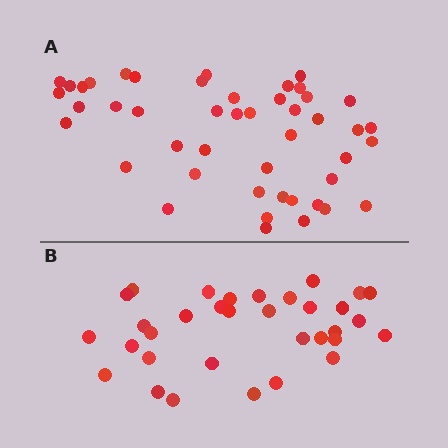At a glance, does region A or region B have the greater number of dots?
Region A (the top region) has more dots.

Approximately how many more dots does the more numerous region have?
Region A has approximately 15 more dots than region B.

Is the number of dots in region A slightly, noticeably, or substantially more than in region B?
Region A has noticeably more, but not dramatically so. The ratio is roughly 1.4 to 1.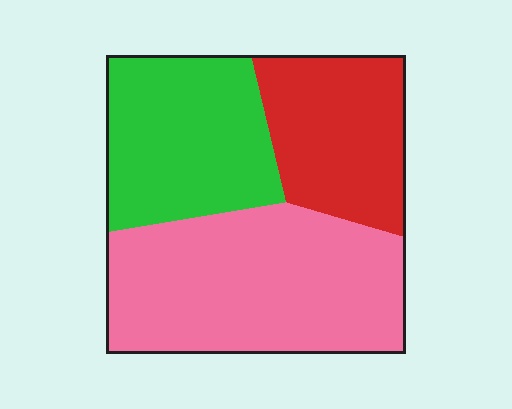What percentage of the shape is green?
Green covers about 30% of the shape.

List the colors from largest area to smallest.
From largest to smallest: pink, green, red.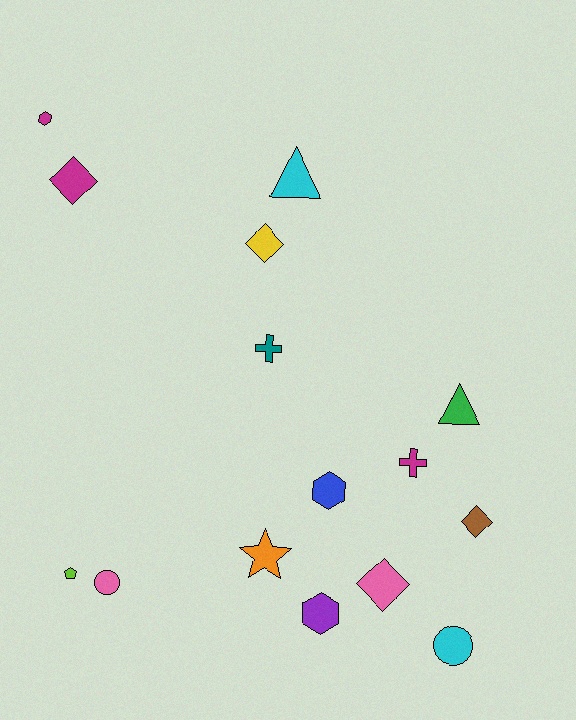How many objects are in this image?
There are 15 objects.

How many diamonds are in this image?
There are 4 diamonds.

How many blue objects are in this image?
There is 1 blue object.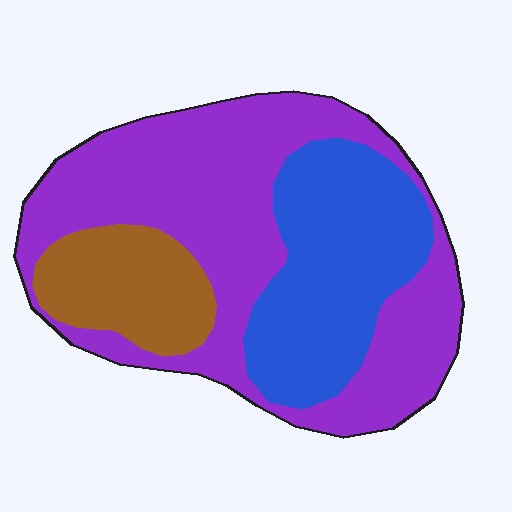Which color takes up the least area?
Brown, at roughly 15%.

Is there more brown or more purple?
Purple.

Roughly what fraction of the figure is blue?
Blue takes up about one third (1/3) of the figure.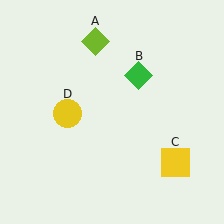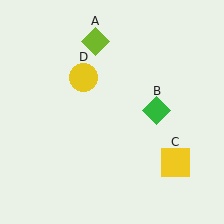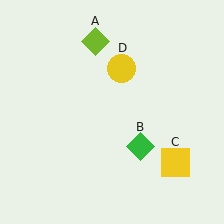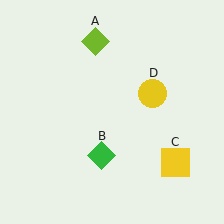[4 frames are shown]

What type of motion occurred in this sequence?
The green diamond (object B), yellow circle (object D) rotated clockwise around the center of the scene.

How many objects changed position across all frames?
2 objects changed position: green diamond (object B), yellow circle (object D).